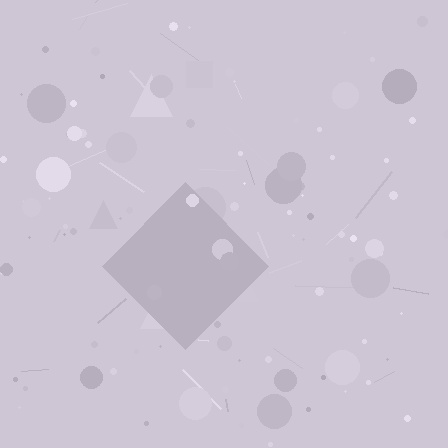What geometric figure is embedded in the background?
A diamond is embedded in the background.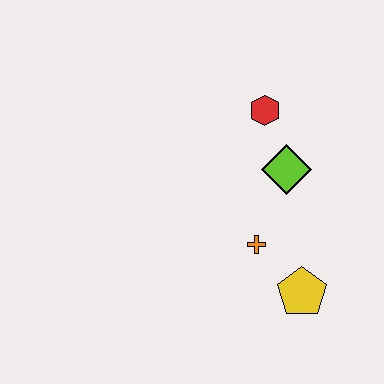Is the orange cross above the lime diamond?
No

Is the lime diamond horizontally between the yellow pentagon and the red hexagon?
Yes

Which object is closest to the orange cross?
The yellow pentagon is closest to the orange cross.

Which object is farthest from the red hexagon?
The yellow pentagon is farthest from the red hexagon.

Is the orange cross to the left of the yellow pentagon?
Yes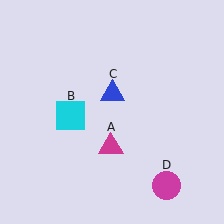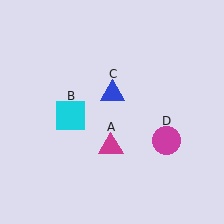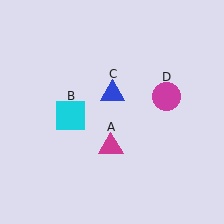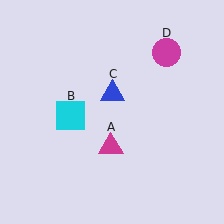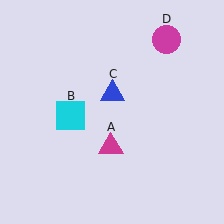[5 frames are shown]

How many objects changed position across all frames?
1 object changed position: magenta circle (object D).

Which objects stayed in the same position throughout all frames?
Magenta triangle (object A) and cyan square (object B) and blue triangle (object C) remained stationary.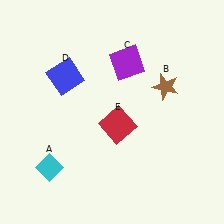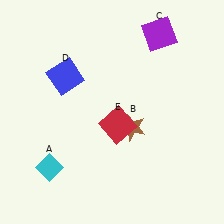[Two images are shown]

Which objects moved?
The objects that moved are: the brown star (B), the purple square (C).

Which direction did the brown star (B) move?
The brown star (B) moved down.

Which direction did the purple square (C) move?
The purple square (C) moved right.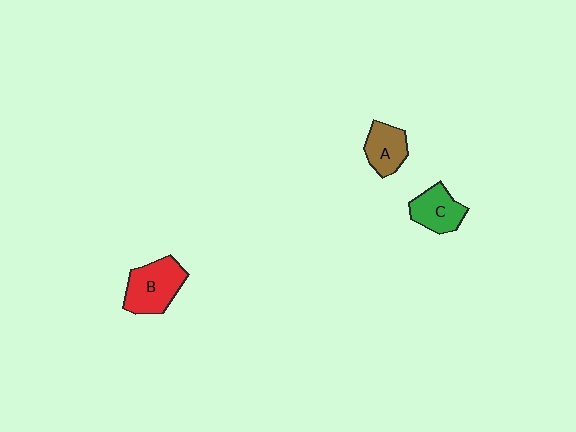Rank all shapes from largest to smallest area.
From largest to smallest: B (red), C (green), A (brown).